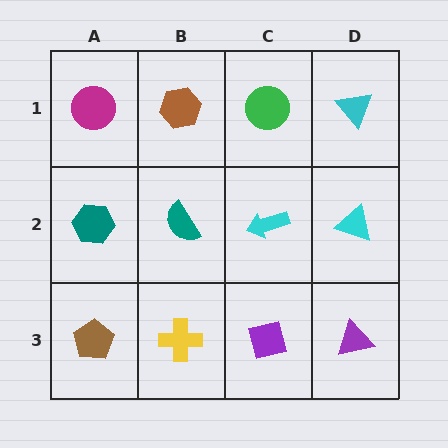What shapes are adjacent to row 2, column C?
A green circle (row 1, column C), a purple square (row 3, column C), a teal semicircle (row 2, column B), a cyan triangle (row 2, column D).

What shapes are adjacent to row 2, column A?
A magenta circle (row 1, column A), a brown pentagon (row 3, column A), a teal semicircle (row 2, column B).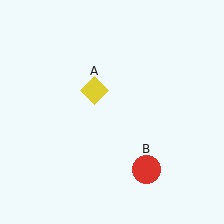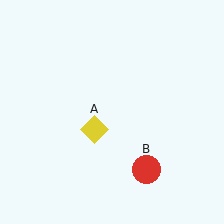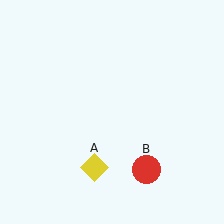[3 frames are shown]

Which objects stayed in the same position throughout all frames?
Red circle (object B) remained stationary.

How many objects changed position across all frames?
1 object changed position: yellow diamond (object A).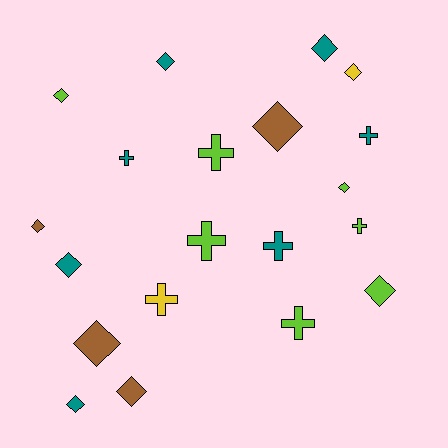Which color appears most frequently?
Lime, with 7 objects.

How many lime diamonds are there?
There are 3 lime diamonds.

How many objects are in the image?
There are 20 objects.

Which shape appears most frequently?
Diamond, with 12 objects.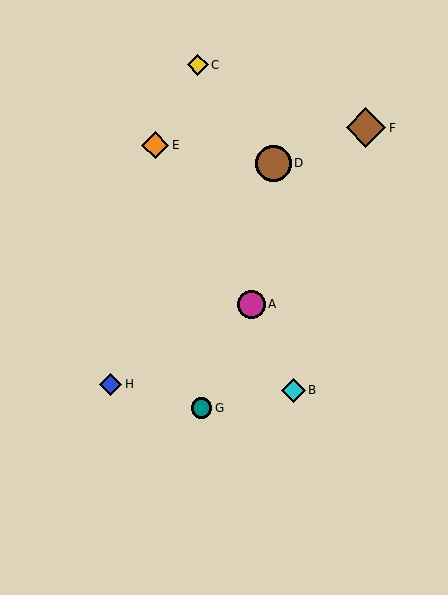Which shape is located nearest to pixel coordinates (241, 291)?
The magenta circle (labeled A) at (251, 304) is nearest to that location.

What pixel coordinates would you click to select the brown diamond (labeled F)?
Click at (366, 128) to select the brown diamond F.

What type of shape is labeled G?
Shape G is a teal circle.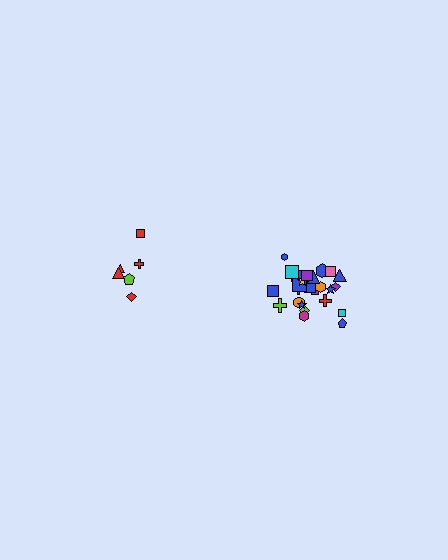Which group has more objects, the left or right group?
The right group.